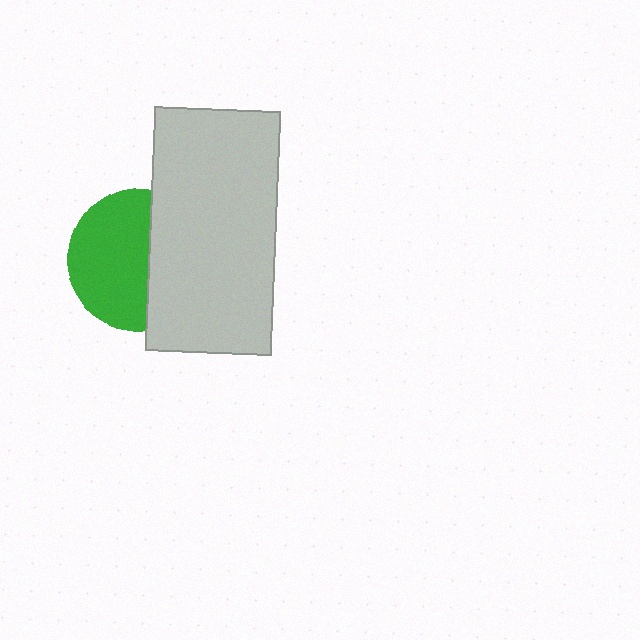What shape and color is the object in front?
The object in front is a light gray rectangle.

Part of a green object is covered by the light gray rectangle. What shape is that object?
It is a circle.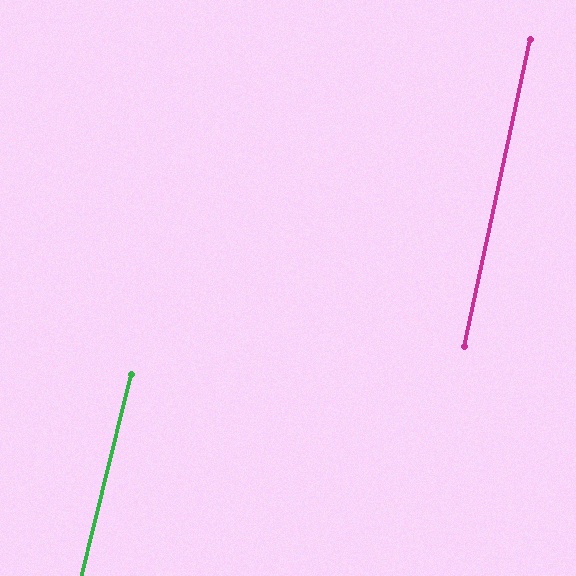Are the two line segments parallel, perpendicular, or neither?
Parallel — their directions differ by only 1.7°.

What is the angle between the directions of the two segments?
Approximately 2 degrees.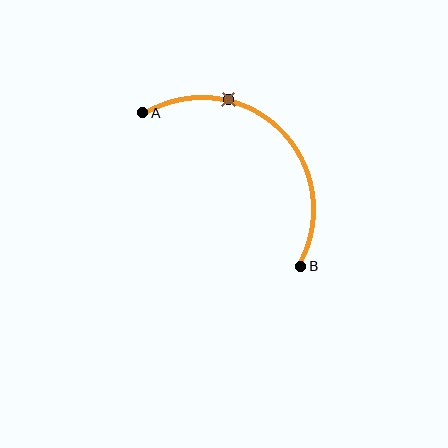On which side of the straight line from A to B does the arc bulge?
The arc bulges above and to the right of the straight line connecting A and B.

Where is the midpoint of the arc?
The arc midpoint is the point on the curve farthest from the straight line joining A and B. It sits above and to the right of that line.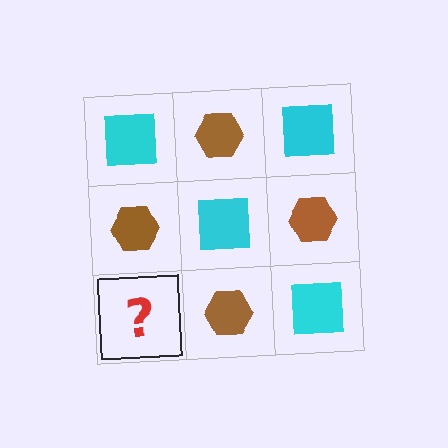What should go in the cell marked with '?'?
The missing cell should contain a cyan square.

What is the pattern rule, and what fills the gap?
The rule is that it alternates cyan square and brown hexagon in a checkerboard pattern. The gap should be filled with a cyan square.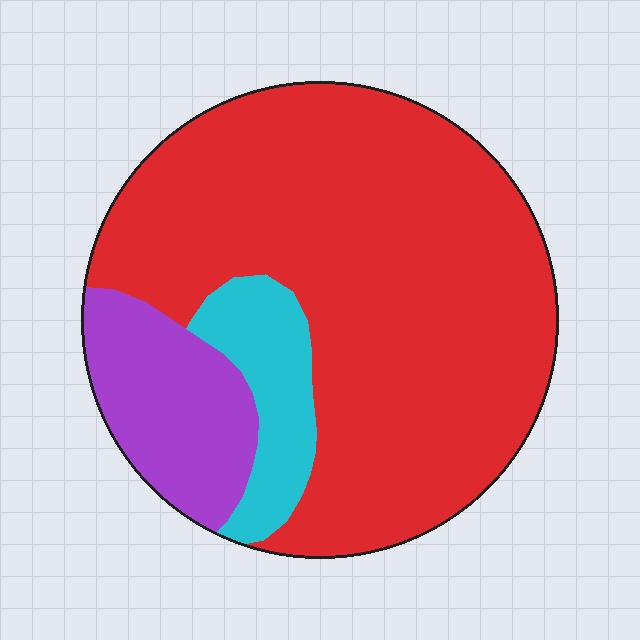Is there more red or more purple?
Red.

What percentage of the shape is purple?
Purple takes up about one sixth (1/6) of the shape.